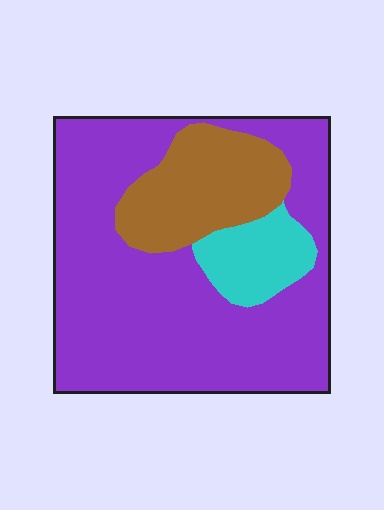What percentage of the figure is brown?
Brown covers about 20% of the figure.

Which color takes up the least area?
Cyan, at roughly 10%.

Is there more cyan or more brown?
Brown.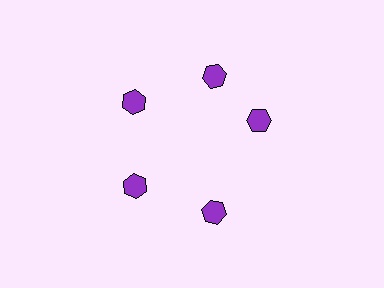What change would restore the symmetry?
The symmetry would be restored by rotating it back into even spacing with its neighbors so that all 5 hexagons sit at equal angles and equal distance from the center.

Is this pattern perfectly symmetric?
No. The 5 purple hexagons are arranged in a ring, but one element near the 3 o'clock position is rotated out of alignment along the ring, breaking the 5-fold rotational symmetry.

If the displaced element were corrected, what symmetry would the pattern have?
It would have 5-fold rotational symmetry — the pattern would map onto itself every 72 degrees.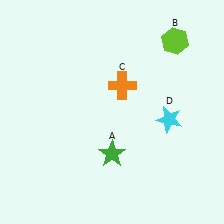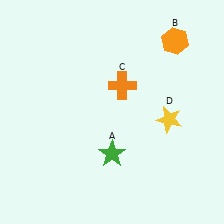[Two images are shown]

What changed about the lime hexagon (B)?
In Image 1, B is lime. In Image 2, it changed to orange.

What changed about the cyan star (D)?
In Image 1, D is cyan. In Image 2, it changed to yellow.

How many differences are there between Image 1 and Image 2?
There are 2 differences between the two images.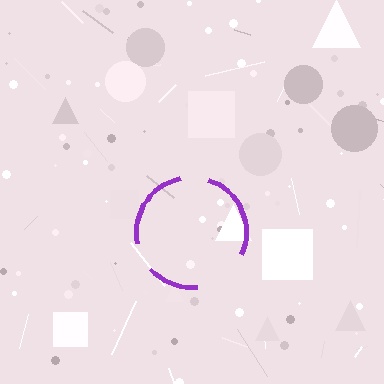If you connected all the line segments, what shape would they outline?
They would outline a circle.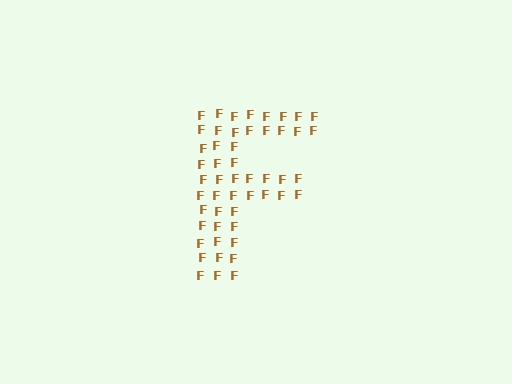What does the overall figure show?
The overall figure shows the letter F.